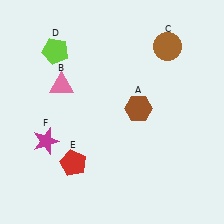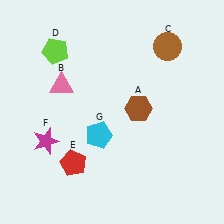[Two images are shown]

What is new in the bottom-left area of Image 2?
A cyan pentagon (G) was added in the bottom-left area of Image 2.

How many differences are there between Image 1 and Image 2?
There is 1 difference between the two images.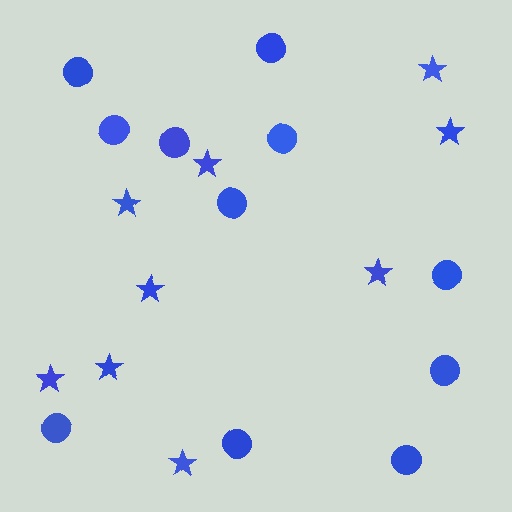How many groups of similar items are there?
There are 2 groups: one group of circles (11) and one group of stars (9).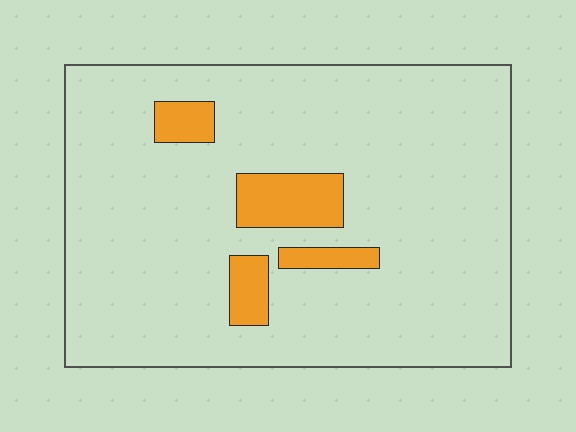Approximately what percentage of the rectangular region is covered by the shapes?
Approximately 10%.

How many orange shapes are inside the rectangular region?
4.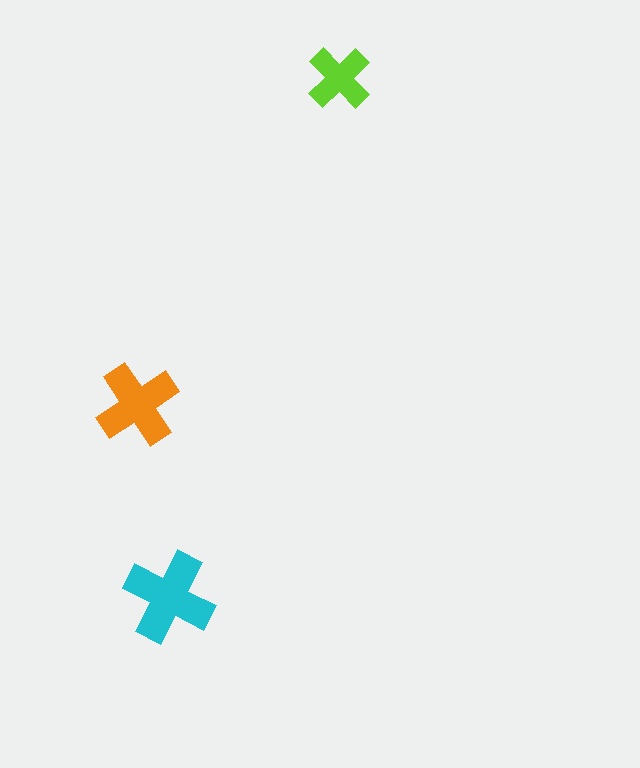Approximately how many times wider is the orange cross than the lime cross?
About 1.5 times wider.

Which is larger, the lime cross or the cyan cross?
The cyan one.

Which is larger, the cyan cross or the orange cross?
The cyan one.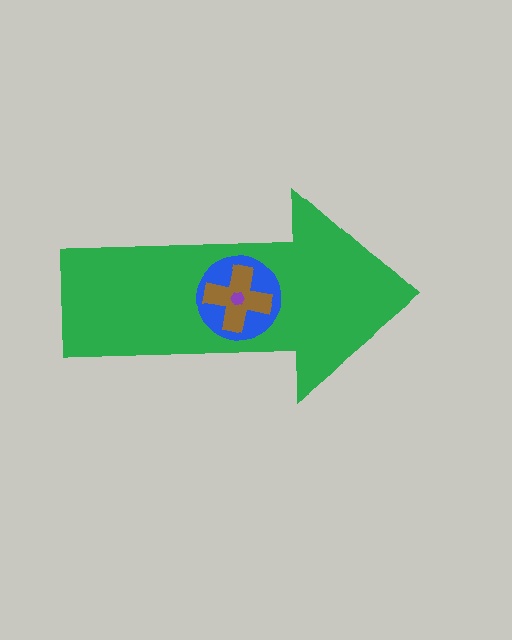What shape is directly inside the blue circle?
The brown cross.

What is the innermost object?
The purple hexagon.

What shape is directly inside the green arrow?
The blue circle.